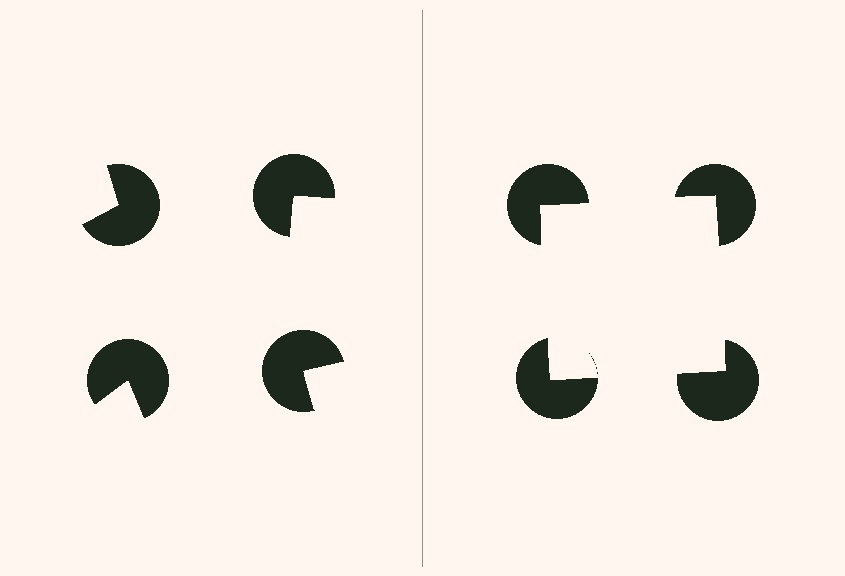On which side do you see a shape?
An illusory square appears on the right side. On the left side the wedge cuts are rotated, so no coherent shape forms.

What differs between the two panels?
The pac-man discs are positioned identically on both sides; only the wedge orientations differ. On the right they align to a square; on the left they are misaligned.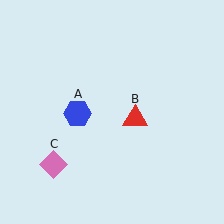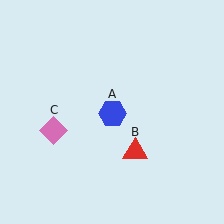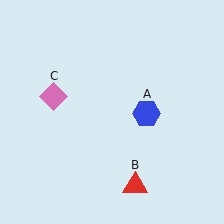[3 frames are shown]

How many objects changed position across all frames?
3 objects changed position: blue hexagon (object A), red triangle (object B), pink diamond (object C).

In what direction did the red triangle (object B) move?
The red triangle (object B) moved down.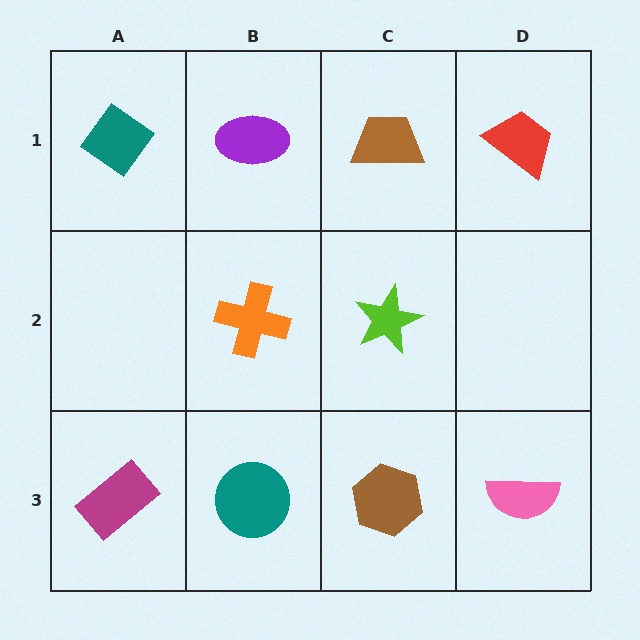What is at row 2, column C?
A lime star.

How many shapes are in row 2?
2 shapes.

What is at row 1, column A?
A teal diamond.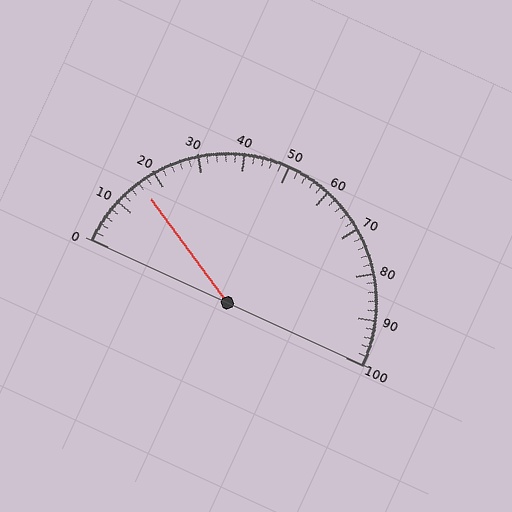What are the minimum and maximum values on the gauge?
The gauge ranges from 0 to 100.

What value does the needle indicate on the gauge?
The needle indicates approximately 16.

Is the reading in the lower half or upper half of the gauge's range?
The reading is in the lower half of the range (0 to 100).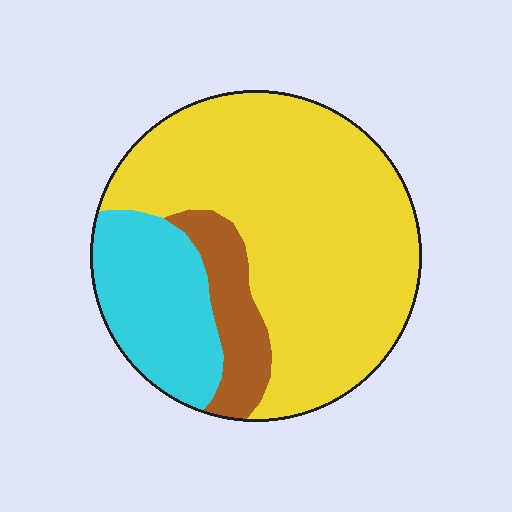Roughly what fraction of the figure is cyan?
Cyan takes up about one fifth (1/5) of the figure.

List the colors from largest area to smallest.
From largest to smallest: yellow, cyan, brown.